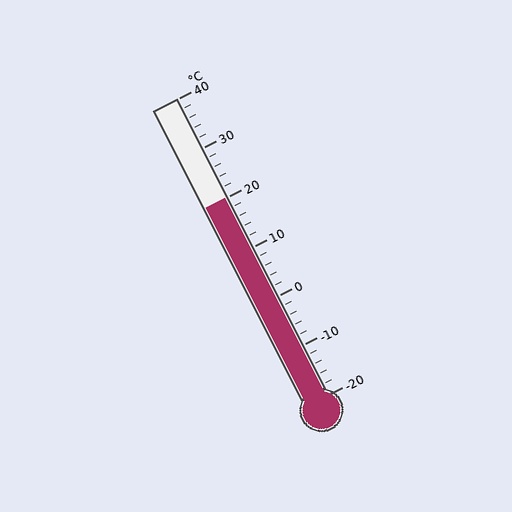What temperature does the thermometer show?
The thermometer shows approximately 20°C.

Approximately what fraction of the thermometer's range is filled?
The thermometer is filled to approximately 65% of its range.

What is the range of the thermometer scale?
The thermometer scale ranges from -20°C to 40°C.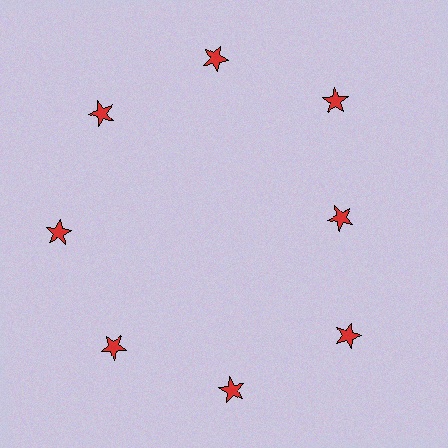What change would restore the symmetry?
The symmetry would be restored by moving it outward, back onto the ring so that all 8 stars sit at equal angles and equal distance from the center.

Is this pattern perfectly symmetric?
No. The 8 red stars are arranged in a ring, but one element near the 3 o'clock position is pulled inward toward the center, breaking the 8-fold rotational symmetry.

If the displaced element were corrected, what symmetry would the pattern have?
It would have 8-fold rotational symmetry — the pattern would map onto itself every 45 degrees.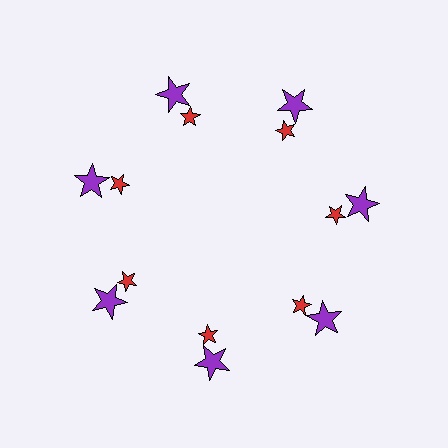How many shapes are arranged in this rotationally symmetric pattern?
There are 14 shapes, arranged in 7 groups of 2.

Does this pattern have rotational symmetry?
Yes, this pattern has 7-fold rotational symmetry. It looks the same after rotating 51 degrees around the center.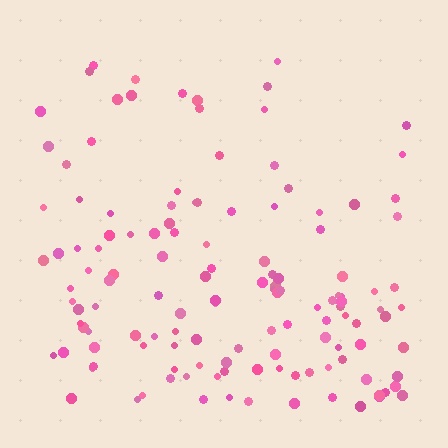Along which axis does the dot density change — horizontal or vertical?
Vertical.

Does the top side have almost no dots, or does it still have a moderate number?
Still a moderate number, just noticeably fewer than the bottom.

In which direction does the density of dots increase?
From top to bottom, with the bottom side densest.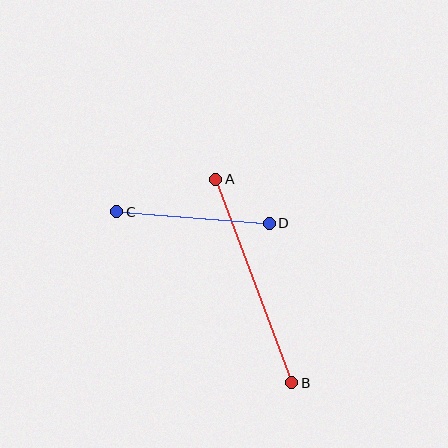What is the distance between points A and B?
The distance is approximately 217 pixels.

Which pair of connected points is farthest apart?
Points A and B are farthest apart.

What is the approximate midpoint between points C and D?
The midpoint is at approximately (193, 217) pixels.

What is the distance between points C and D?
The distance is approximately 153 pixels.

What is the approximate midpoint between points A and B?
The midpoint is at approximately (254, 281) pixels.